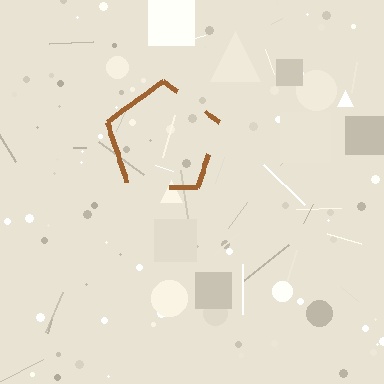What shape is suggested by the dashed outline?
The dashed outline suggests a pentagon.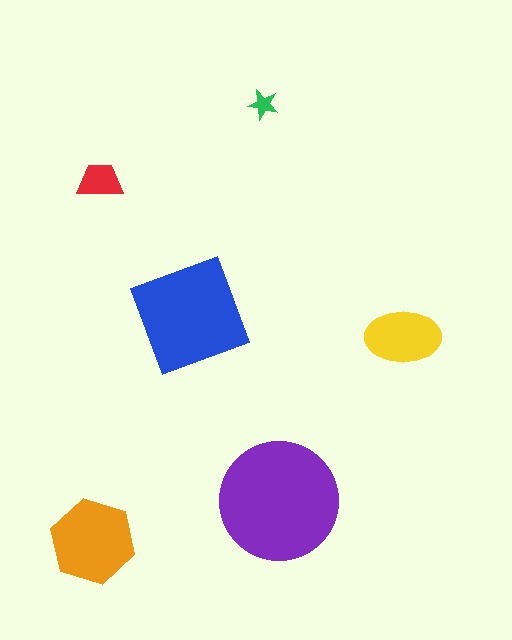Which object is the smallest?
The green star.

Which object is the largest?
The purple circle.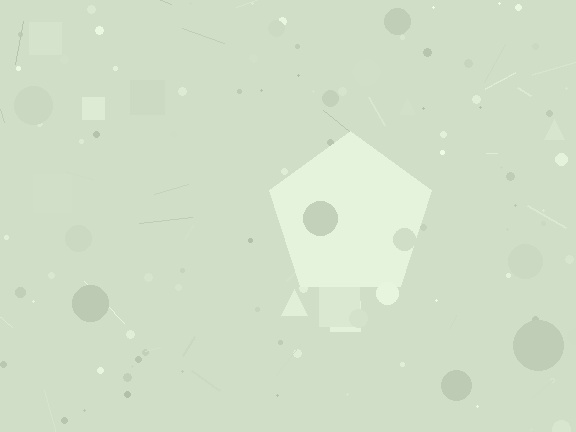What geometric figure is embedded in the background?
A pentagon is embedded in the background.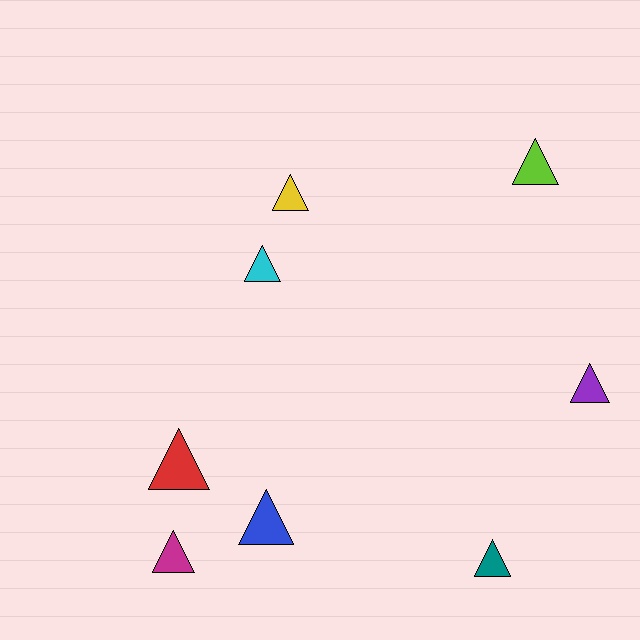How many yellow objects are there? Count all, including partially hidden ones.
There is 1 yellow object.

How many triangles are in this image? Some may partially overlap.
There are 8 triangles.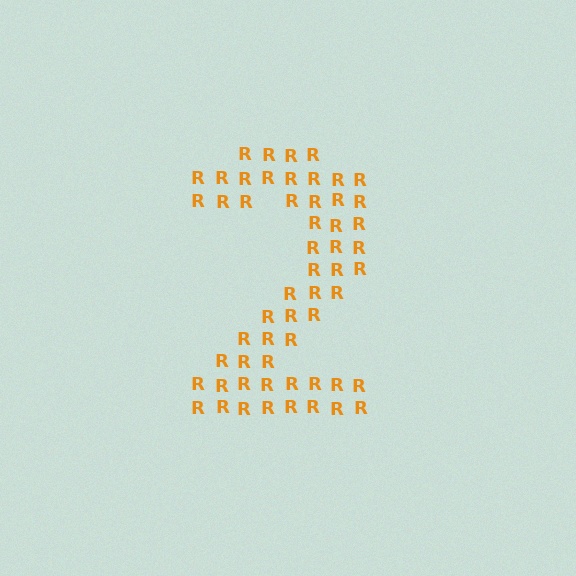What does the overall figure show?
The overall figure shows the digit 2.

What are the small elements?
The small elements are letter R's.